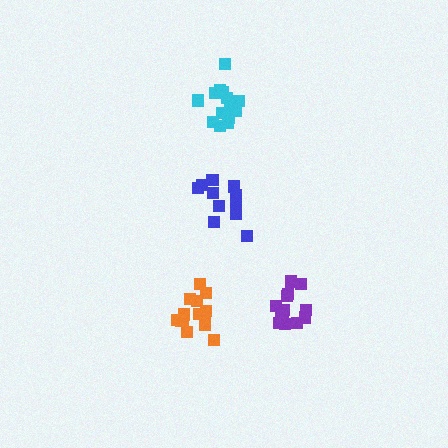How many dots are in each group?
Group 1: 15 dots, Group 2: 15 dots, Group 3: 11 dots, Group 4: 13 dots (54 total).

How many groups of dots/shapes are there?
There are 4 groups.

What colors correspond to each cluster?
The clusters are colored: orange, cyan, blue, purple.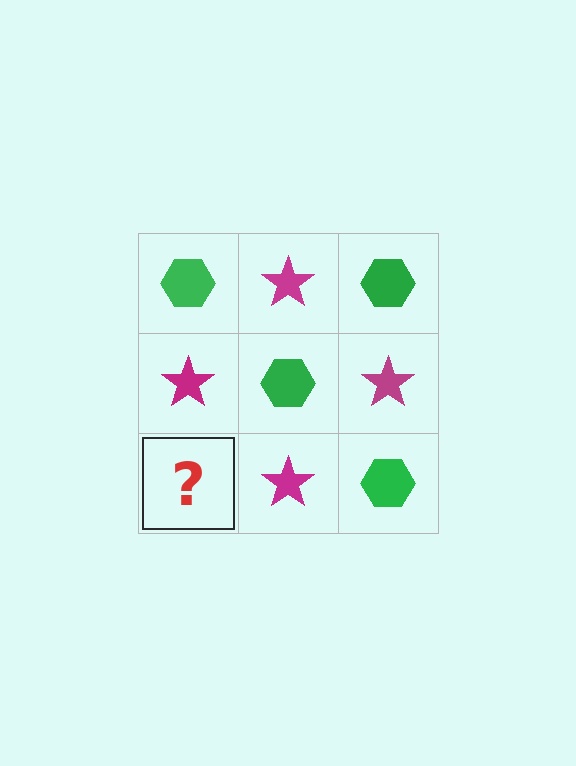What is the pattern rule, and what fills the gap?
The rule is that it alternates green hexagon and magenta star in a checkerboard pattern. The gap should be filled with a green hexagon.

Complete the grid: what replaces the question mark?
The question mark should be replaced with a green hexagon.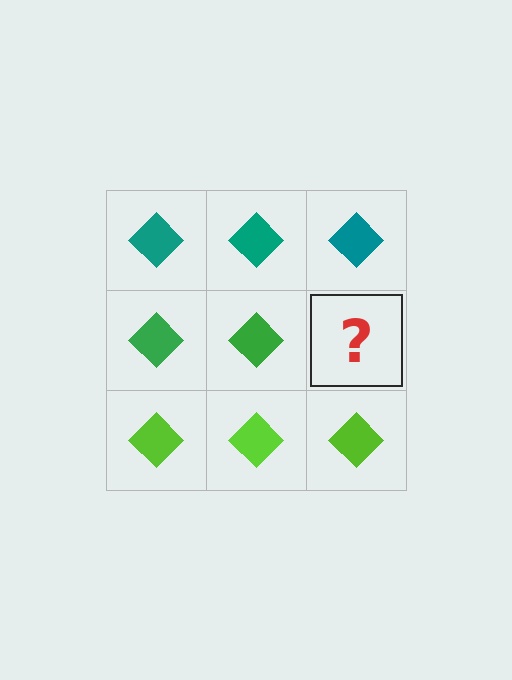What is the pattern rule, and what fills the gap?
The rule is that each row has a consistent color. The gap should be filled with a green diamond.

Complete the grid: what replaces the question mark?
The question mark should be replaced with a green diamond.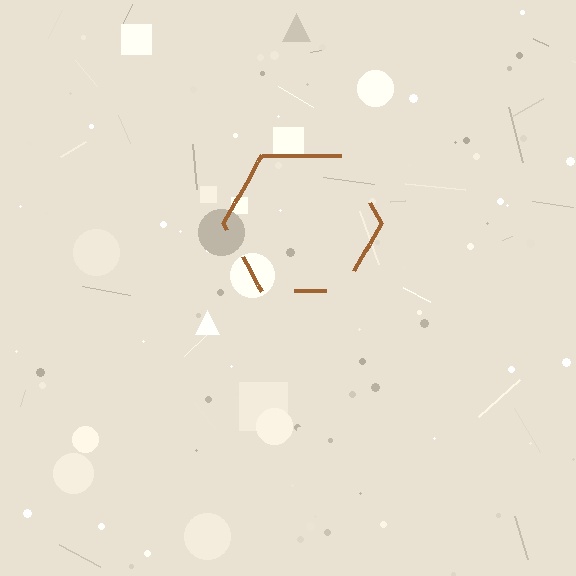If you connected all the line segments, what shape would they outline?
They would outline a hexagon.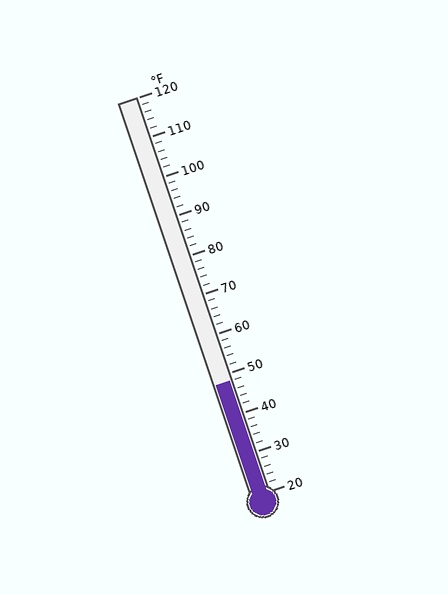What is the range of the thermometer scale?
The thermometer scale ranges from 20°F to 120°F.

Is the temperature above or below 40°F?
The temperature is above 40°F.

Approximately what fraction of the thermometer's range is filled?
The thermometer is filled to approximately 30% of its range.